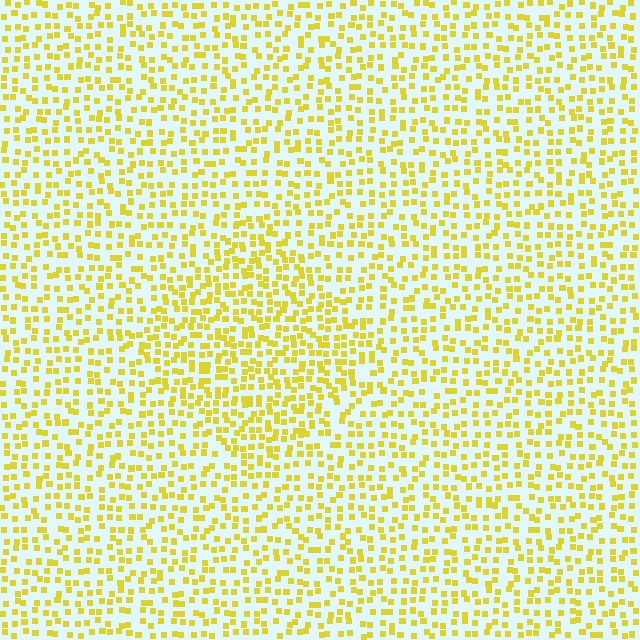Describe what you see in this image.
The image contains small yellow elements arranged at two different densities. A diamond-shaped region is visible where the elements are more densely packed than the surrounding area.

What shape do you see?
I see a diamond.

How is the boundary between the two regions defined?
The boundary is defined by a change in element density (approximately 1.5x ratio). All elements are the same color, size, and shape.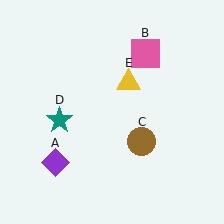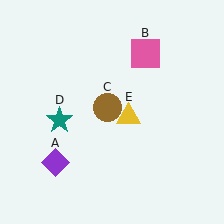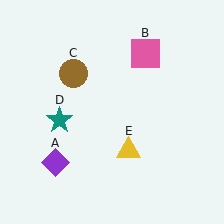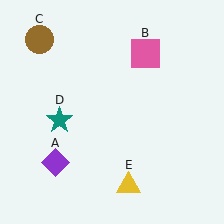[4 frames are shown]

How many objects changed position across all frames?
2 objects changed position: brown circle (object C), yellow triangle (object E).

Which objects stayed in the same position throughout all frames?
Purple diamond (object A) and pink square (object B) and teal star (object D) remained stationary.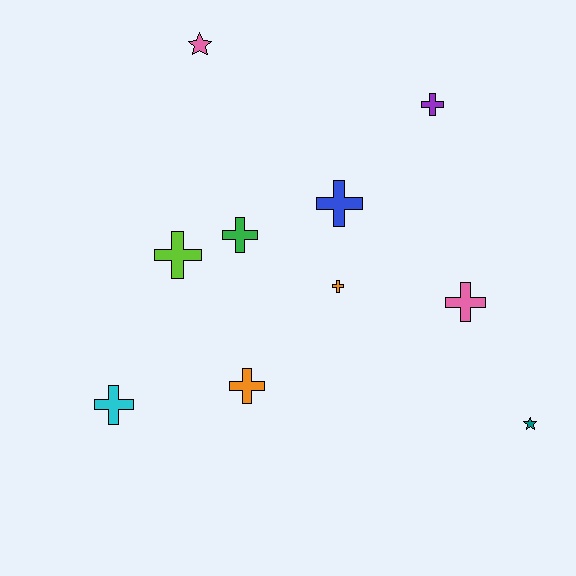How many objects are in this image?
There are 10 objects.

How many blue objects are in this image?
There is 1 blue object.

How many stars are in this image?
There are 2 stars.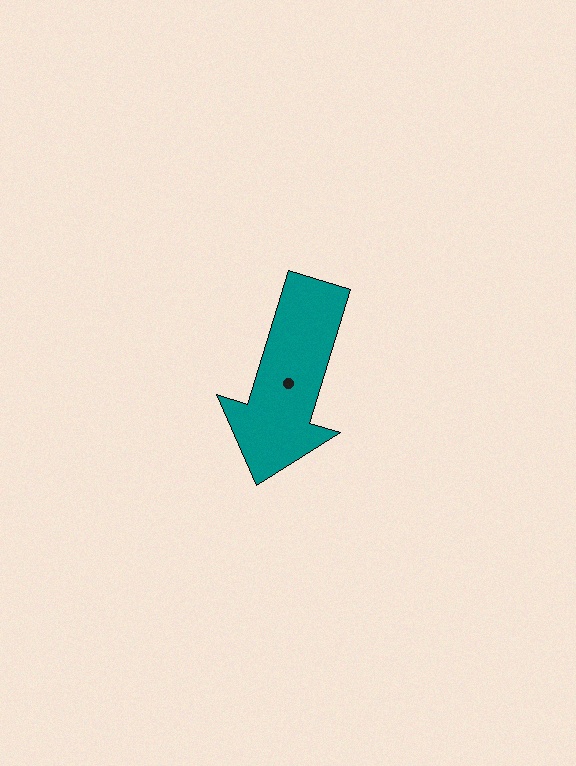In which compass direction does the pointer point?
South.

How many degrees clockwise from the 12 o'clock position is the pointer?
Approximately 197 degrees.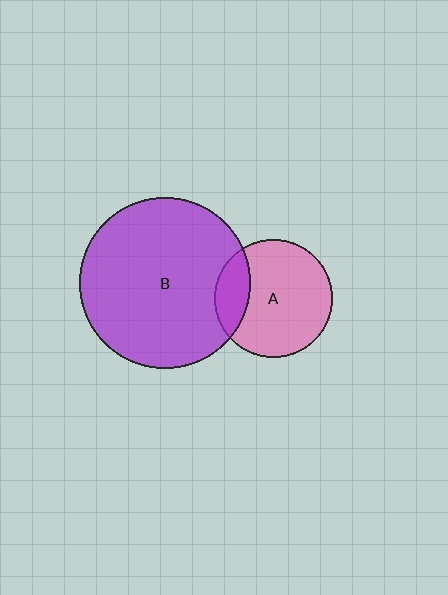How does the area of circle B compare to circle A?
Approximately 2.1 times.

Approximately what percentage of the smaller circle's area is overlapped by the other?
Approximately 20%.